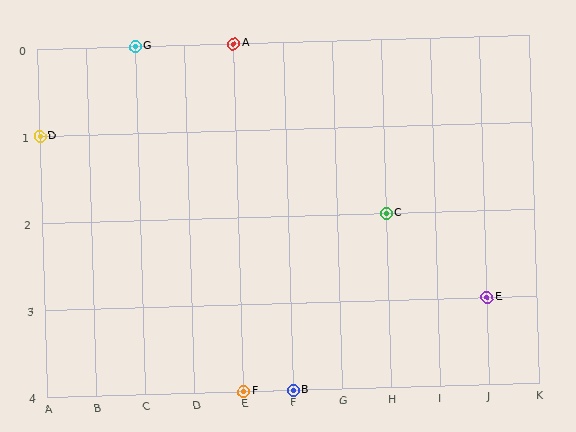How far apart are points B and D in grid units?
Points B and D are 5 columns and 3 rows apart (about 5.8 grid units diagonally).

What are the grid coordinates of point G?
Point G is at grid coordinates (C, 0).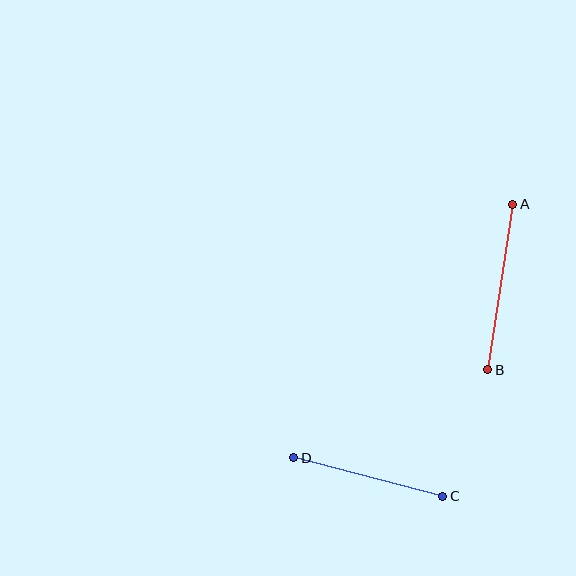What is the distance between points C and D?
The distance is approximately 154 pixels.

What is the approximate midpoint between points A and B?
The midpoint is at approximately (500, 287) pixels.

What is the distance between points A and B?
The distance is approximately 168 pixels.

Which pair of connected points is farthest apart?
Points A and B are farthest apart.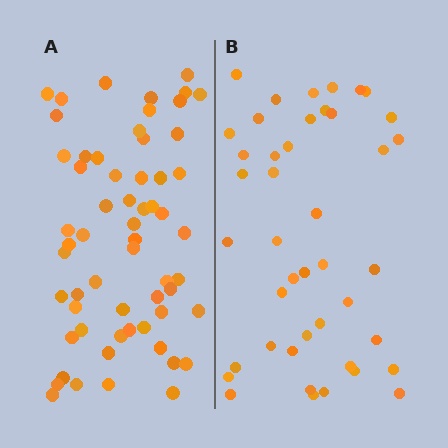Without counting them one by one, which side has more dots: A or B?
Region A (the left region) has more dots.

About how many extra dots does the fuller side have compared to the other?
Region A has approximately 15 more dots than region B.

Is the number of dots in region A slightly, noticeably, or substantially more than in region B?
Region A has noticeably more, but not dramatically so. The ratio is roughly 1.4 to 1.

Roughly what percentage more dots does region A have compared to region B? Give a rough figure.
About 40% more.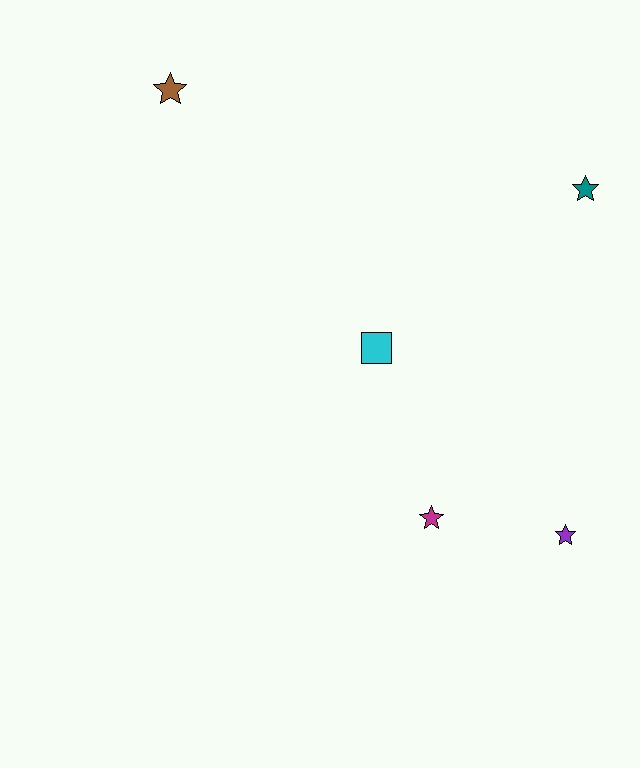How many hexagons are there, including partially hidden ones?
There are no hexagons.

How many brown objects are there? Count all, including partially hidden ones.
There is 1 brown object.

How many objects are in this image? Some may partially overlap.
There are 5 objects.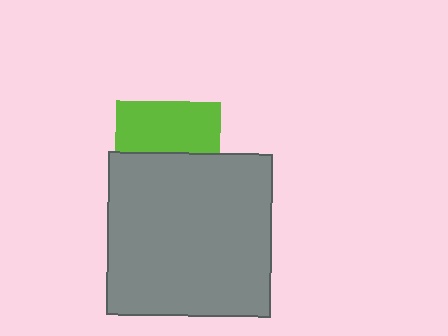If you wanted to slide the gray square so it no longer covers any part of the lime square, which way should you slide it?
Slide it down — that is the most direct way to separate the two shapes.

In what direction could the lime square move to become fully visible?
The lime square could move up. That would shift it out from behind the gray square entirely.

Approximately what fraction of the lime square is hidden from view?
Roughly 50% of the lime square is hidden behind the gray square.